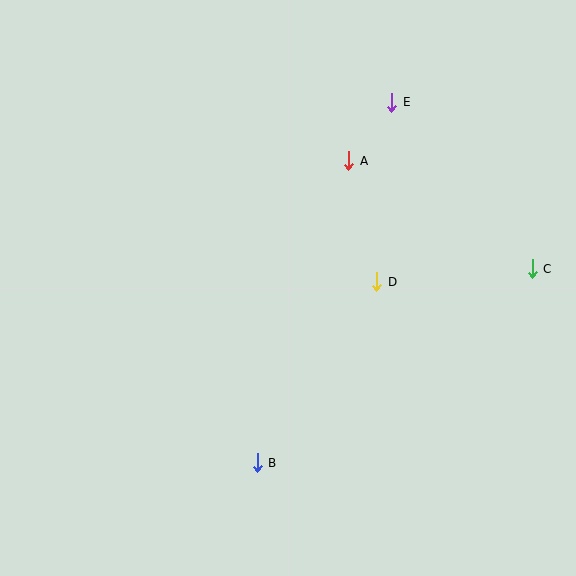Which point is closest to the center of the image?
Point D at (377, 282) is closest to the center.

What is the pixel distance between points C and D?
The distance between C and D is 156 pixels.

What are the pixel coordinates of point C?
Point C is at (532, 269).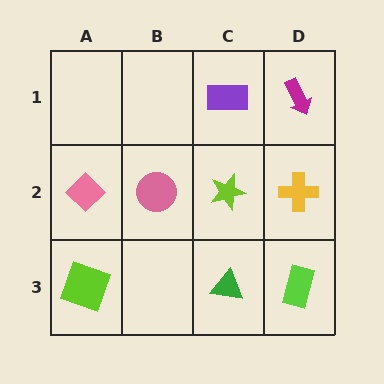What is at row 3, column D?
A lime rectangle.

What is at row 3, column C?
A green triangle.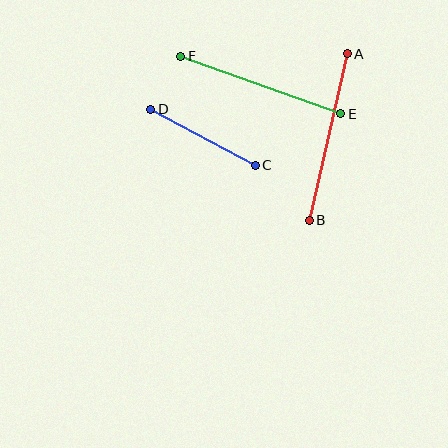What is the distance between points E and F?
The distance is approximately 170 pixels.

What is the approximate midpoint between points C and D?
The midpoint is at approximately (203, 137) pixels.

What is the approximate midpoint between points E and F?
The midpoint is at approximately (261, 85) pixels.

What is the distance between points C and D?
The distance is approximately 118 pixels.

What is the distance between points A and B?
The distance is approximately 171 pixels.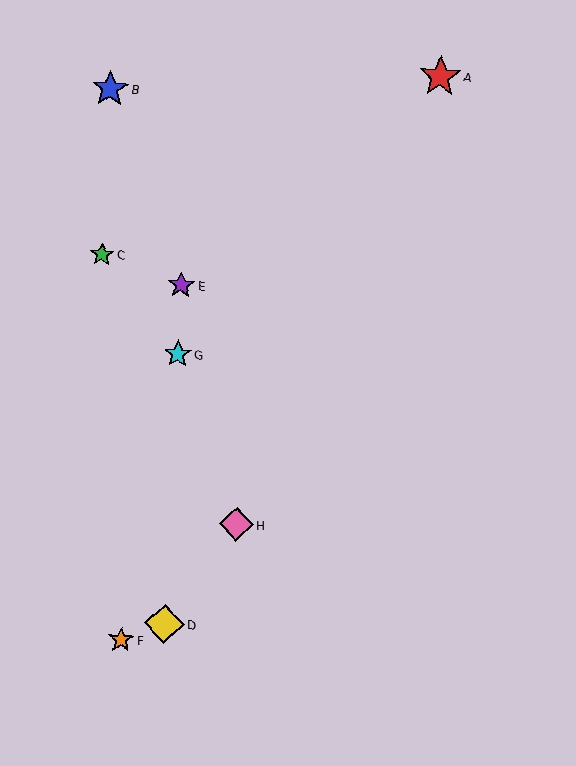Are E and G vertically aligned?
Yes, both are at x≈181.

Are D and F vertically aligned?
No, D is at x≈164 and F is at x≈121.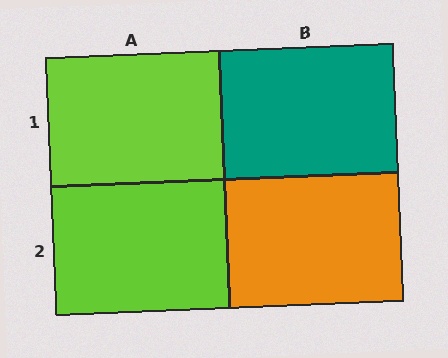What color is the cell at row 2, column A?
Lime.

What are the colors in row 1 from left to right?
Lime, teal.